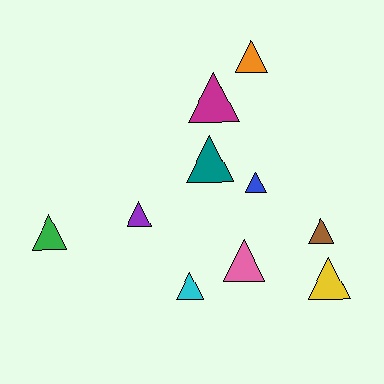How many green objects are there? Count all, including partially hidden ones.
There is 1 green object.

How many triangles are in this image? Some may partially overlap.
There are 10 triangles.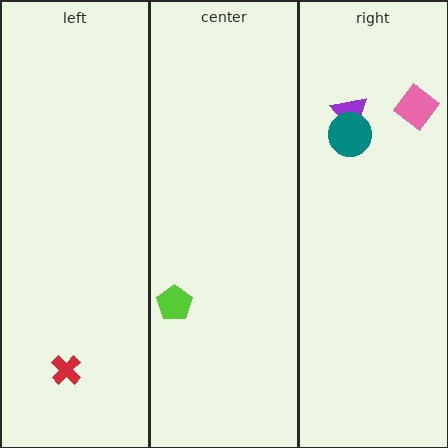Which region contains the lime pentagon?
The center region.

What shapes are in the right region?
The purple triangle, the teal circle, the pink diamond.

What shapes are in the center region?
The lime pentagon.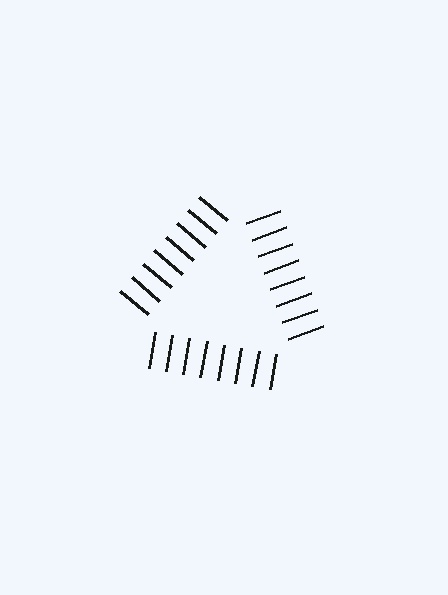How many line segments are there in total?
24 — 8 along each of the 3 edges.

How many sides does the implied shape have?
3 sides — the line-ends trace a triangle.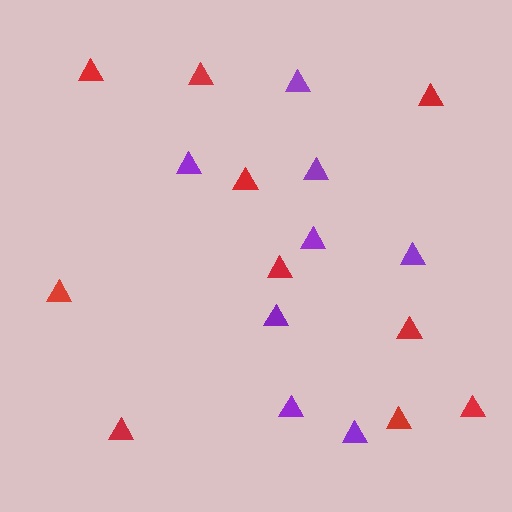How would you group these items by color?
There are 2 groups: one group of red triangles (10) and one group of purple triangles (8).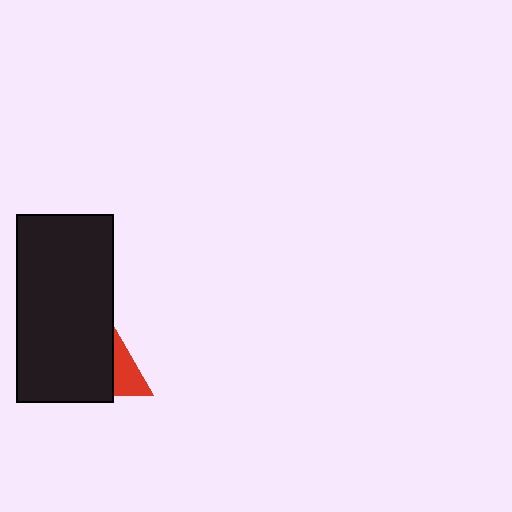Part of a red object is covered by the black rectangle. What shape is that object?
It is a triangle.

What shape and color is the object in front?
The object in front is a black rectangle.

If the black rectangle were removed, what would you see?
You would see the complete red triangle.